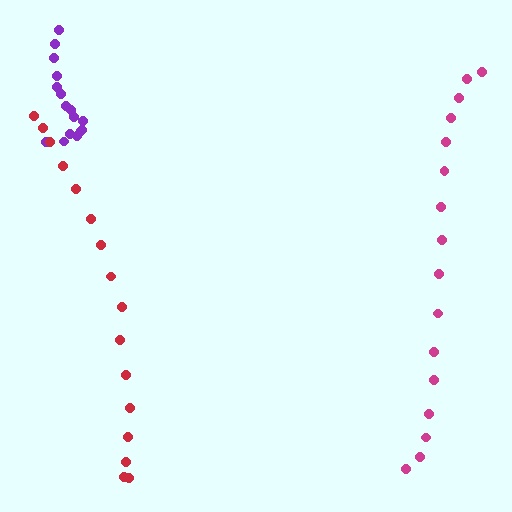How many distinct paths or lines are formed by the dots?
There are 3 distinct paths.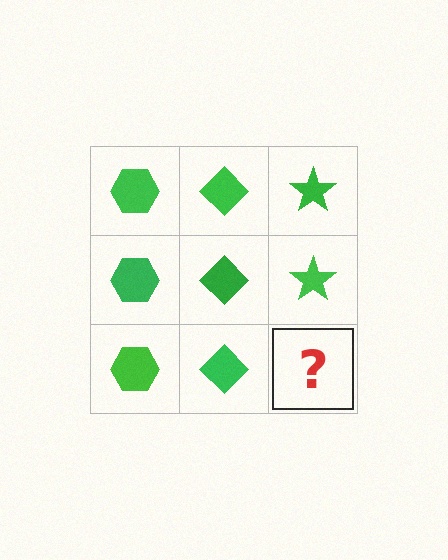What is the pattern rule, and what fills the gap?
The rule is that each column has a consistent shape. The gap should be filled with a green star.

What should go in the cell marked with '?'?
The missing cell should contain a green star.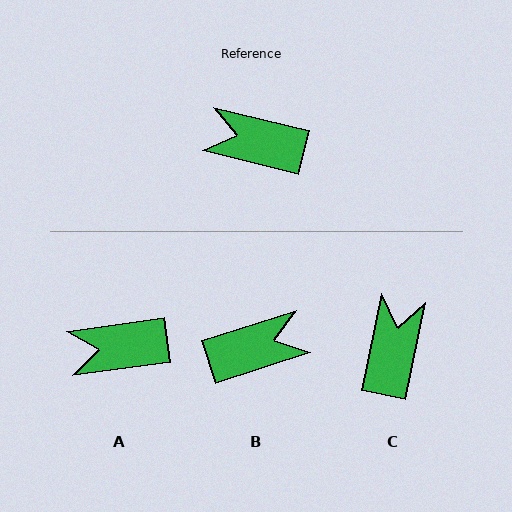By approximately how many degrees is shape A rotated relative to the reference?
Approximately 22 degrees counter-clockwise.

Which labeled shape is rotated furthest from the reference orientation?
B, about 148 degrees away.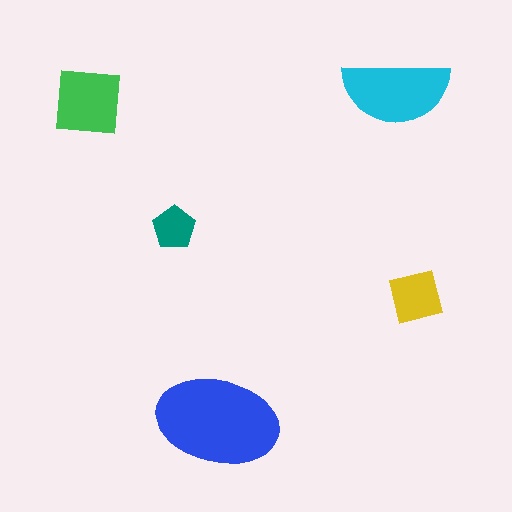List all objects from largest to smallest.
The blue ellipse, the cyan semicircle, the green square, the yellow square, the teal pentagon.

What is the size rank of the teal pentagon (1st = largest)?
5th.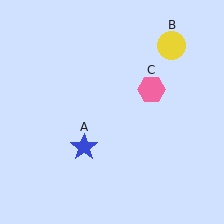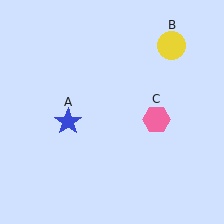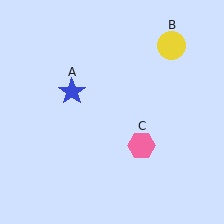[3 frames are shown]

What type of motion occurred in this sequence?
The blue star (object A), pink hexagon (object C) rotated clockwise around the center of the scene.